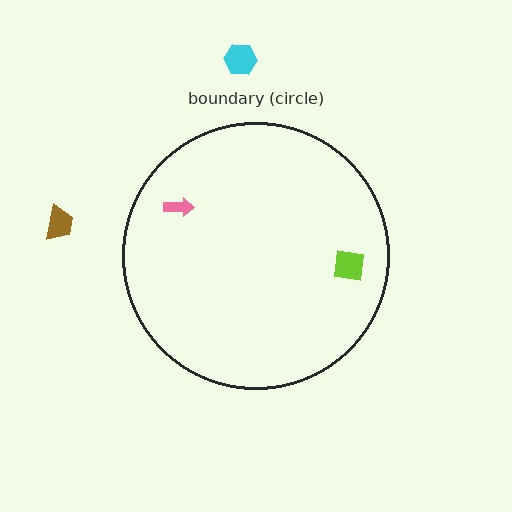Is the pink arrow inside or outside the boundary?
Inside.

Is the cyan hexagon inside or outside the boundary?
Outside.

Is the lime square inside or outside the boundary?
Inside.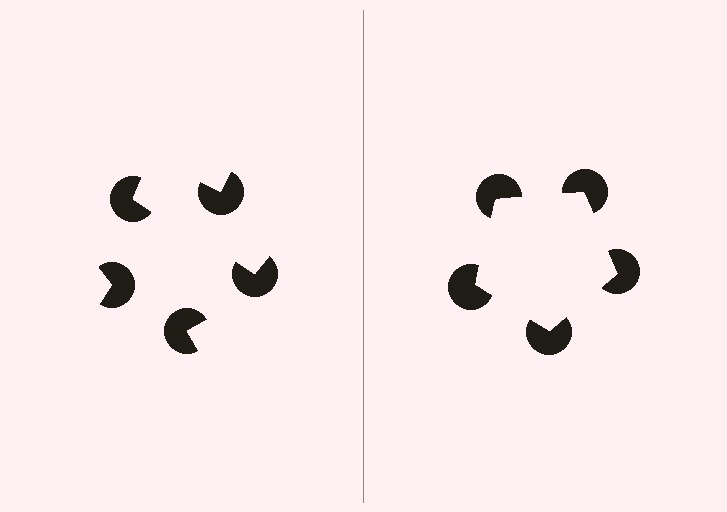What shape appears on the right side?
An illusory pentagon.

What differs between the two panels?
The pac-man discs are positioned identically on both sides; only the wedge orientations differ. On the right they align to a pentagon; on the left they are misaligned.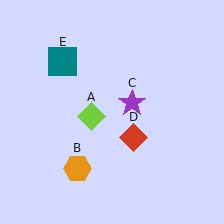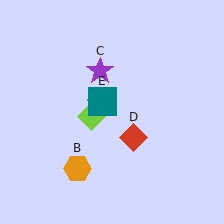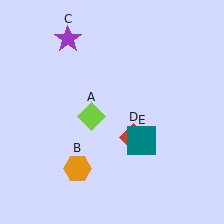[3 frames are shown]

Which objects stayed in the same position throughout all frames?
Lime diamond (object A) and orange hexagon (object B) and red diamond (object D) remained stationary.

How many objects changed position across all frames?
2 objects changed position: purple star (object C), teal square (object E).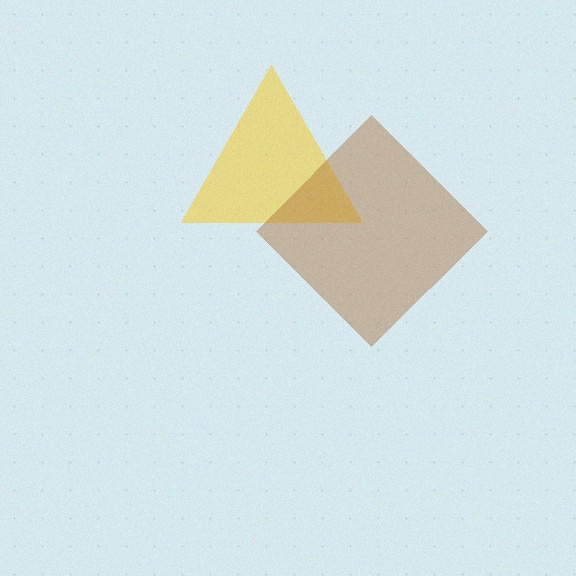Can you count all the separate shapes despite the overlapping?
Yes, there are 2 separate shapes.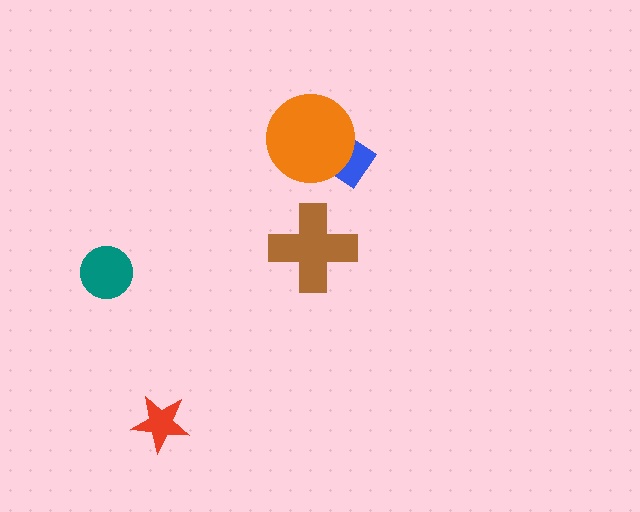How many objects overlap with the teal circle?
0 objects overlap with the teal circle.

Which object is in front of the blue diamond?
The orange circle is in front of the blue diamond.